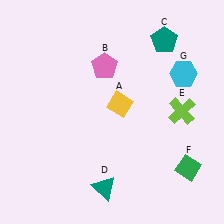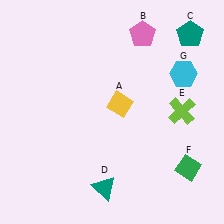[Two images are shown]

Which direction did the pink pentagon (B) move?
The pink pentagon (B) moved right.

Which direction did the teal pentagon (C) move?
The teal pentagon (C) moved right.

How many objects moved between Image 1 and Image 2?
2 objects moved between the two images.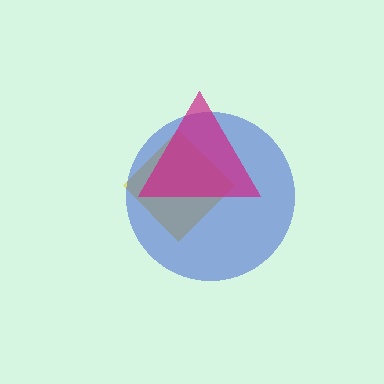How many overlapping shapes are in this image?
There are 3 overlapping shapes in the image.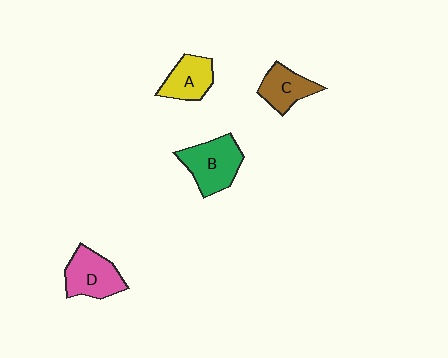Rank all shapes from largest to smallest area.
From largest to smallest: B (green), D (pink), A (yellow), C (brown).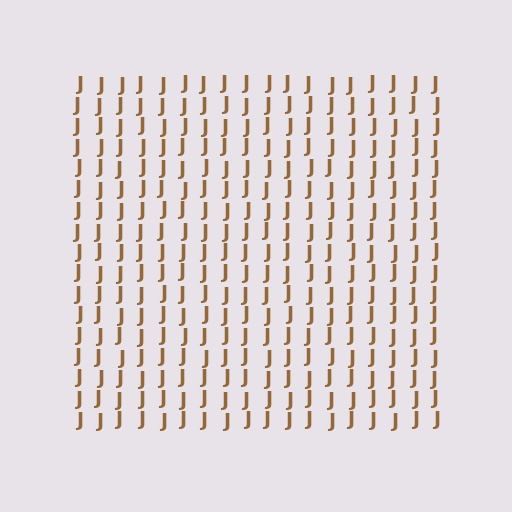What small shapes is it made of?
It is made of small letter J's.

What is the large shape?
The large shape is a square.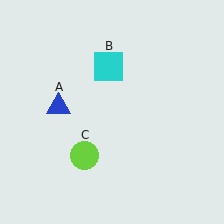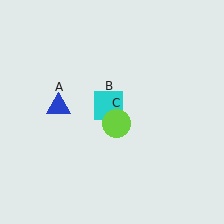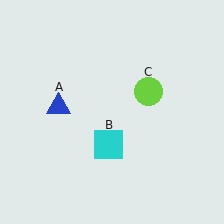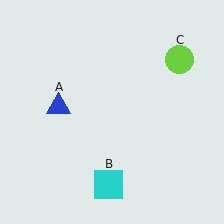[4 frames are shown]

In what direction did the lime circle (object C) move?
The lime circle (object C) moved up and to the right.